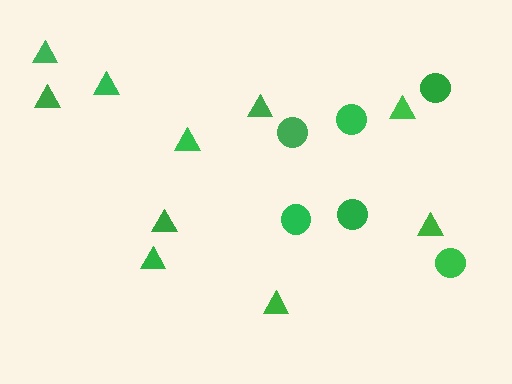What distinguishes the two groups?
There are 2 groups: one group of triangles (10) and one group of circles (6).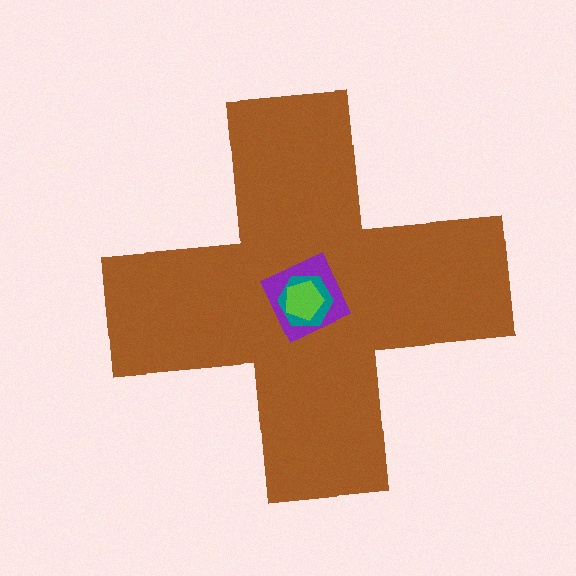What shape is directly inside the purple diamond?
The teal hexagon.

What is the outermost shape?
The brown cross.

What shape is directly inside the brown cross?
The purple diamond.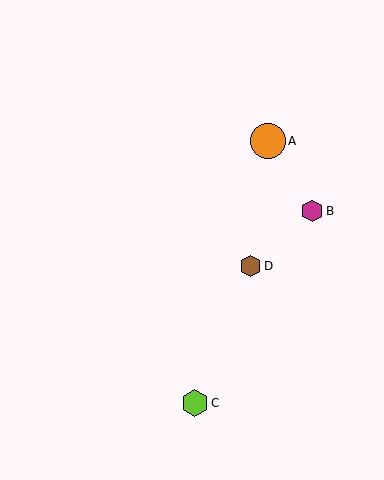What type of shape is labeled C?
Shape C is a lime hexagon.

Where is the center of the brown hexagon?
The center of the brown hexagon is at (250, 266).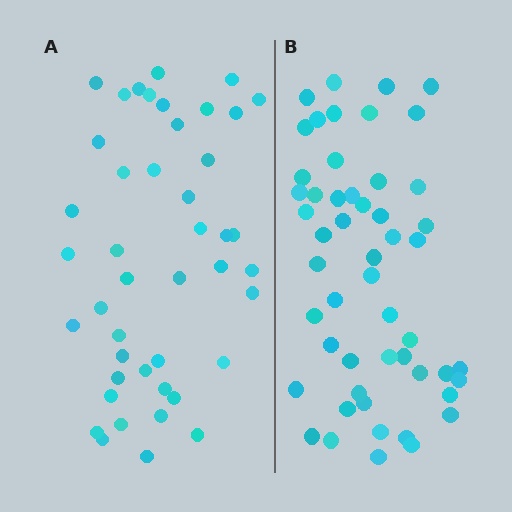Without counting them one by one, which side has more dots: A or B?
Region B (the right region) has more dots.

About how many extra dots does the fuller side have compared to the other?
Region B has roughly 8 or so more dots than region A.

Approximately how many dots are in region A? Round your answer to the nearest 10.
About 40 dots. (The exact count is 44, which rounds to 40.)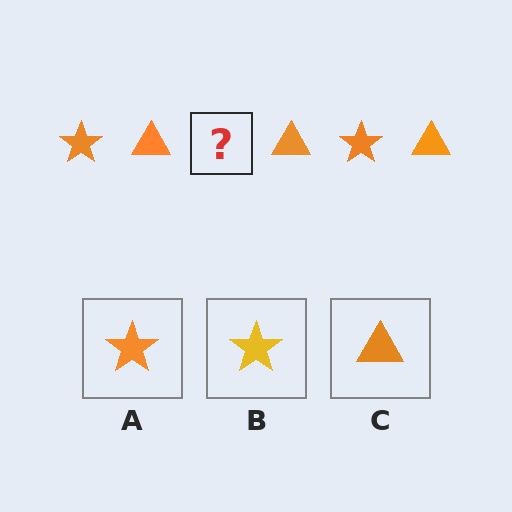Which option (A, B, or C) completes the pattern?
A.